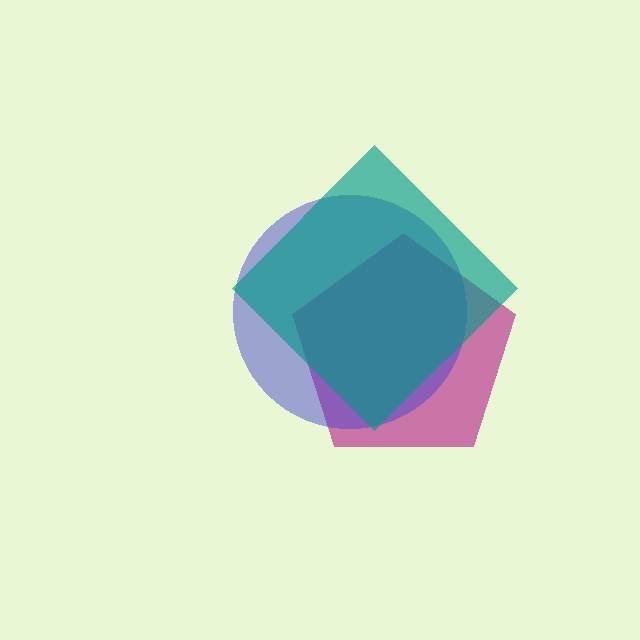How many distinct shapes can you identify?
There are 3 distinct shapes: a magenta pentagon, a blue circle, a teal diamond.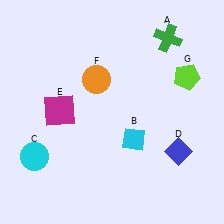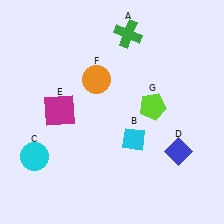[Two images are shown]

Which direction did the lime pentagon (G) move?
The lime pentagon (G) moved left.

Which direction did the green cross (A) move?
The green cross (A) moved left.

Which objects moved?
The objects that moved are: the green cross (A), the lime pentagon (G).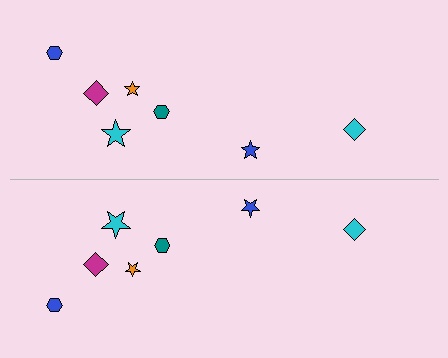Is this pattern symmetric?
Yes, this pattern has bilateral (reflection) symmetry.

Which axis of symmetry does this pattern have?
The pattern has a horizontal axis of symmetry running through the center of the image.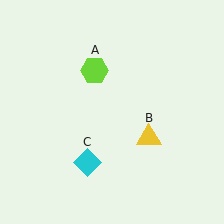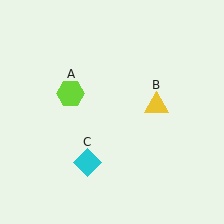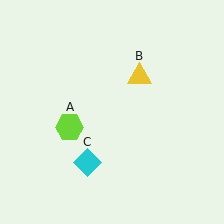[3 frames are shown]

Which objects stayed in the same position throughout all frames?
Cyan diamond (object C) remained stationary.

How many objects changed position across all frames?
2 objects changed position: lime hexagon (object A), yellow triangle (object B).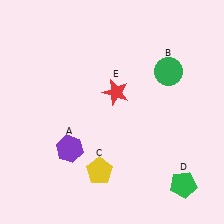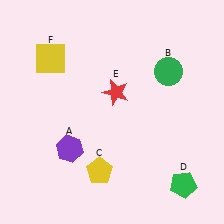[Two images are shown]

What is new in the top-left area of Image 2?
A yellow square (F) was added in the top-left area of Image 2.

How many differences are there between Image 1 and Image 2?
There is 1 difference between the two images.